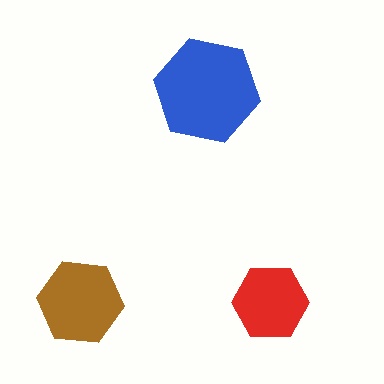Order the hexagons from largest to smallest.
the blue one, the brown one, the red one.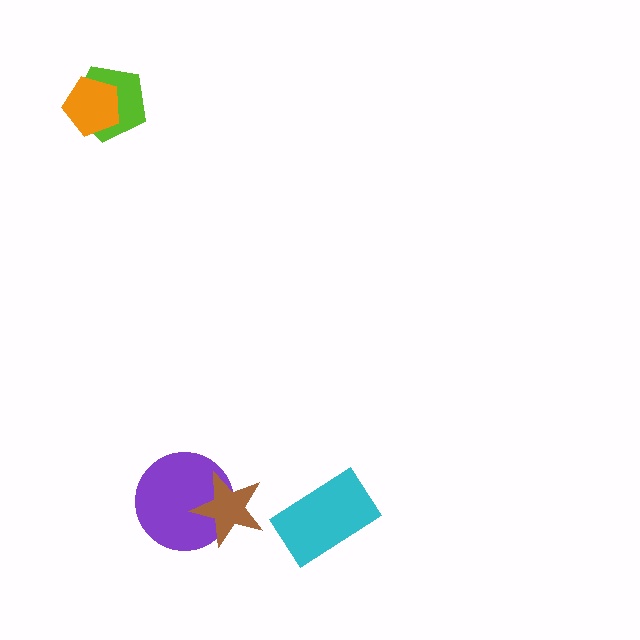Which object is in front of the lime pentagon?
The orange pentagon is in front of the lime pentagon.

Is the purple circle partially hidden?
Yes, it is partially covered by another shape.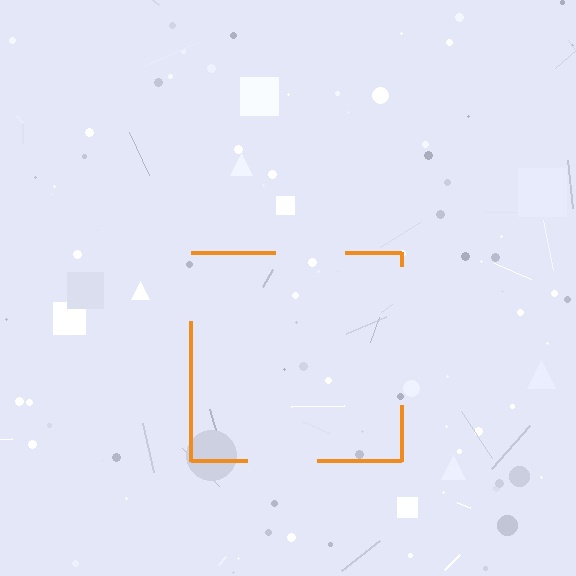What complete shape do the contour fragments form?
The contour fragments form a square.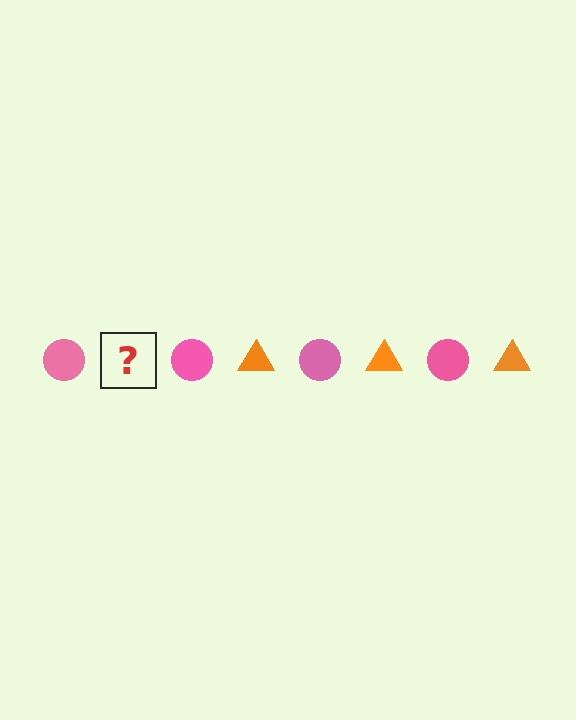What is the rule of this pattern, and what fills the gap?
The rule is that the pattern alternates between pink circle and orange triangle. The gap should be filled with an orange triangle.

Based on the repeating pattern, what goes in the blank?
The blank should be an orange triangle.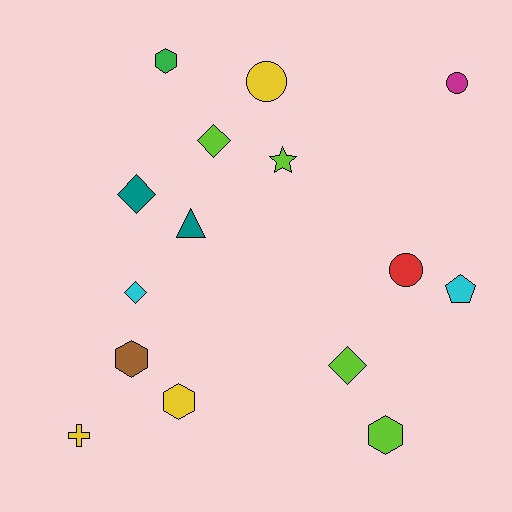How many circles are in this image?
There are 3 circles.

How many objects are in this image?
There are 15 objects.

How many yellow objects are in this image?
There are 3 yellow objects.